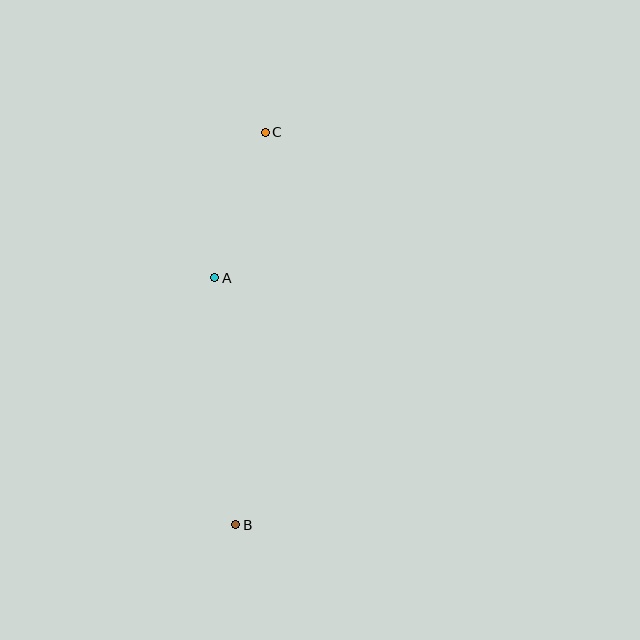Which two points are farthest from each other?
Points B and C are farthest from each other.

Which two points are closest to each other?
Points A and C are closest to each other.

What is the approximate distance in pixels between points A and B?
The distance between A and B is approximately 248 pixels.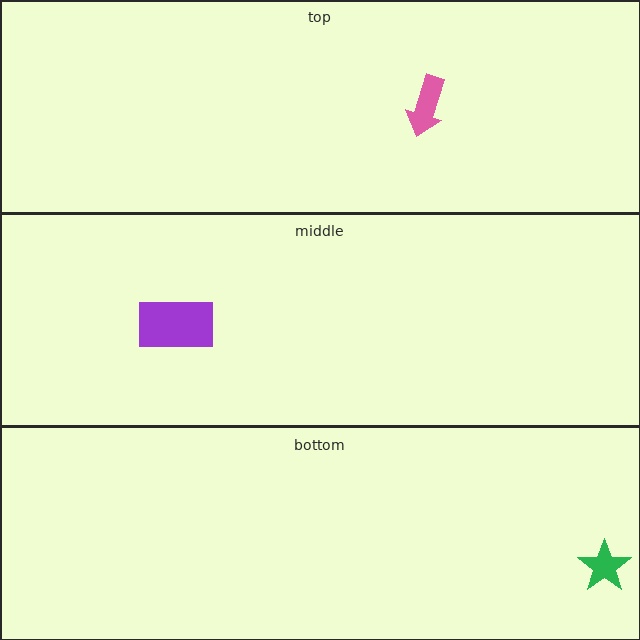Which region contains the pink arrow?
The top region.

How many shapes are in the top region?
1.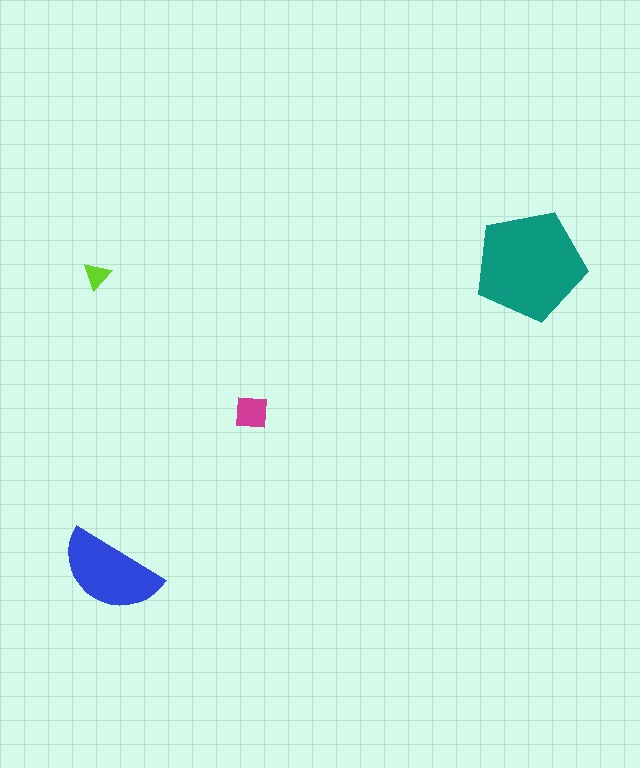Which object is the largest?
The teal pentagon.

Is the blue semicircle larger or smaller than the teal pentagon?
Smaller.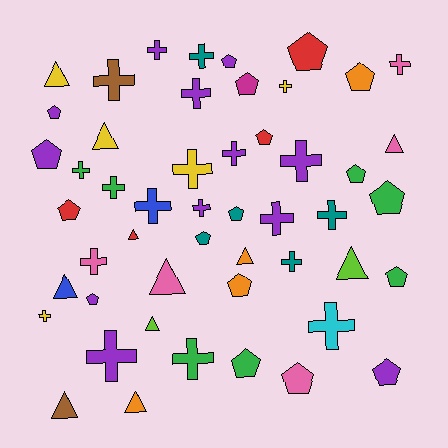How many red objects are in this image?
There are 4 red objects.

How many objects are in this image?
There are 50 objects.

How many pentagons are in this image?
There are 18 pentagons.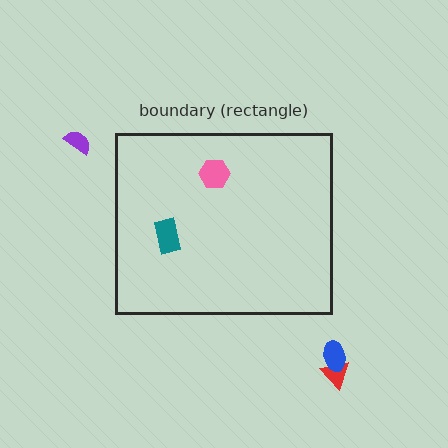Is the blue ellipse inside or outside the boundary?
Outside.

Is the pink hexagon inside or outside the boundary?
Inside.